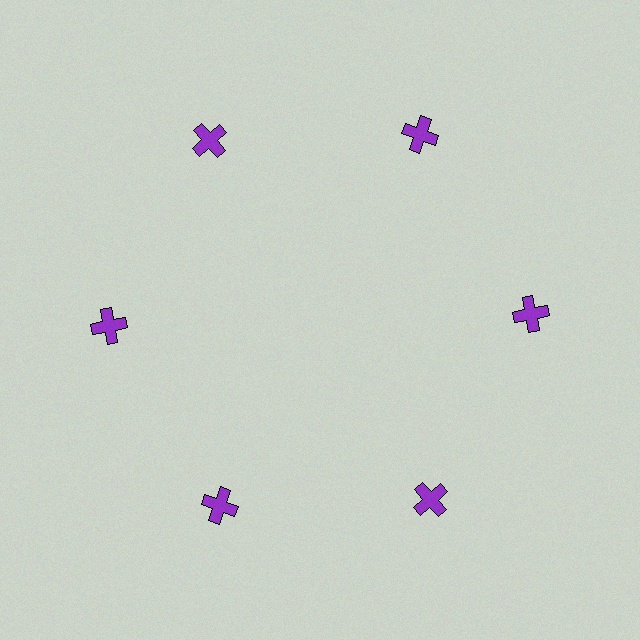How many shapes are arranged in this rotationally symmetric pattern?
There are 6 shapes, arranged in 6 groups of 1.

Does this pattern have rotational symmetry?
Yes, this pattern has 6-fold rotational symmetry. It looks the same after rotating 60 degrees around the center.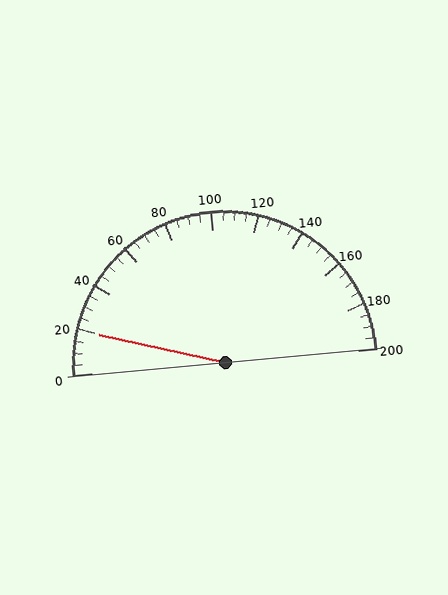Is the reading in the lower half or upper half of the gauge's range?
The reading is in the lower half of the range (0 to 200).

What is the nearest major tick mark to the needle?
The nearest major tick mark is 20.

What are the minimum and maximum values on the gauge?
The gauge ranges from 0 to 200.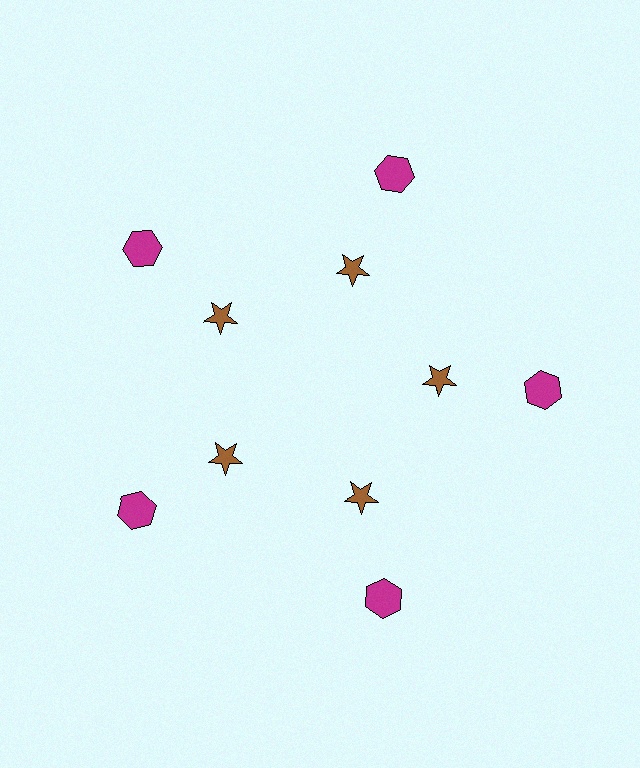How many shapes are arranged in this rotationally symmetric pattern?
There are 10 shapes, arranged in 5 groups of 2.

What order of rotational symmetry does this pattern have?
This pattern has 5-fold rotational symmetry.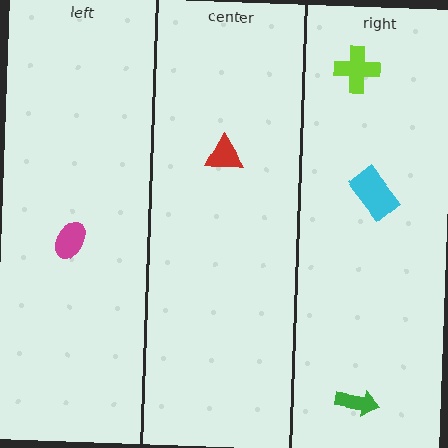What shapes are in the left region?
The magenta ellipse.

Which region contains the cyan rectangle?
The right region.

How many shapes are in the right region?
3.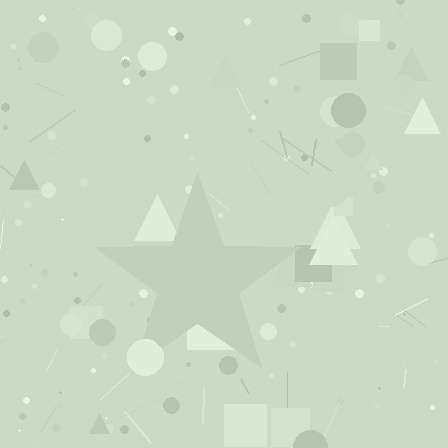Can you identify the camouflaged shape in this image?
The camouflaged shape is a star.